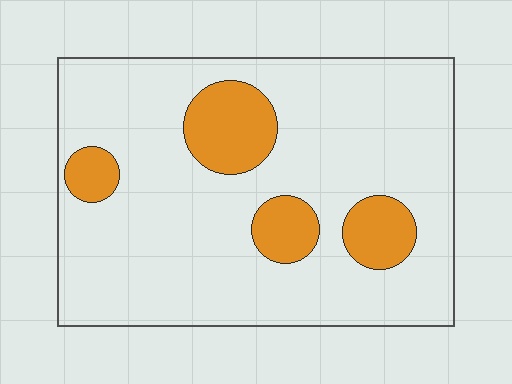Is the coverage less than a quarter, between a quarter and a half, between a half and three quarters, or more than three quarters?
Less than a quarter.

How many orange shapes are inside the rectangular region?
4.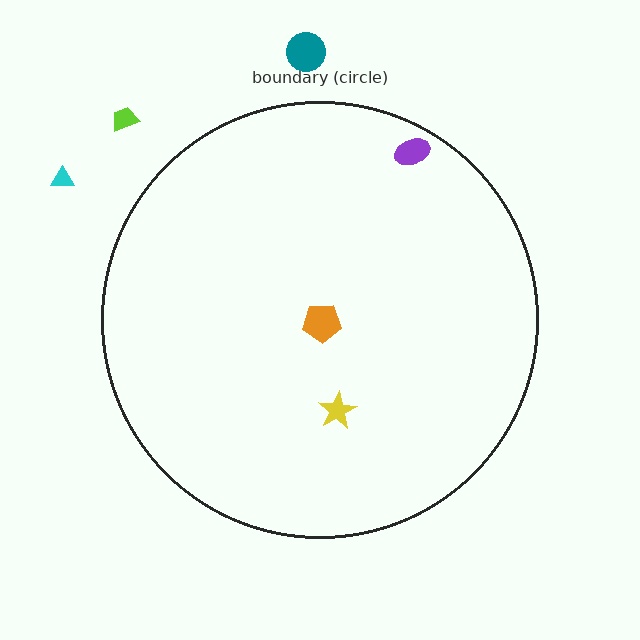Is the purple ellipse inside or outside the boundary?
Inside.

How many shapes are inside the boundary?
3 inside, 3 outside.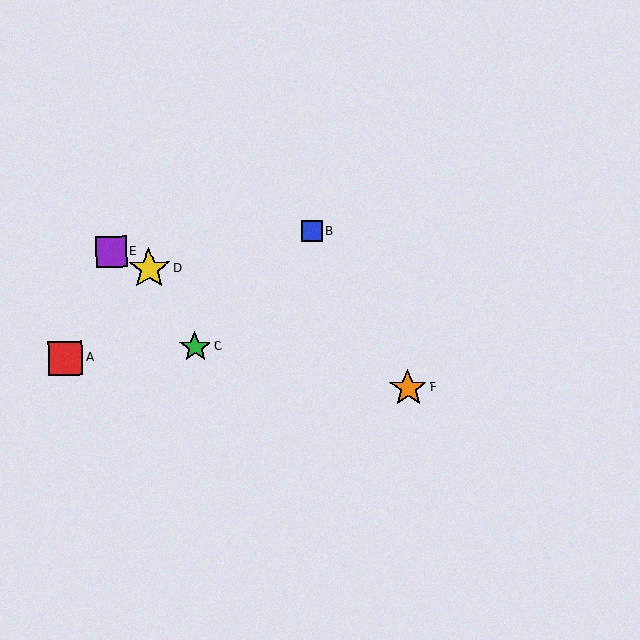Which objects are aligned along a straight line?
Objects D, E, F are aligned along a straight line.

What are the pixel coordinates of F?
Object F is at (408, 388).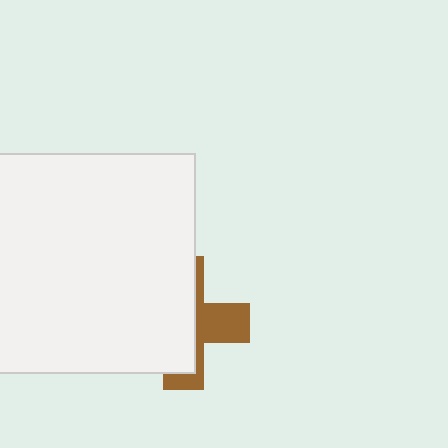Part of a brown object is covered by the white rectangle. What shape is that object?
It is a cross.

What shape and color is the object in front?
The object in front is a white rectangle.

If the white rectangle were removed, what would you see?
You would see the complete brown cross.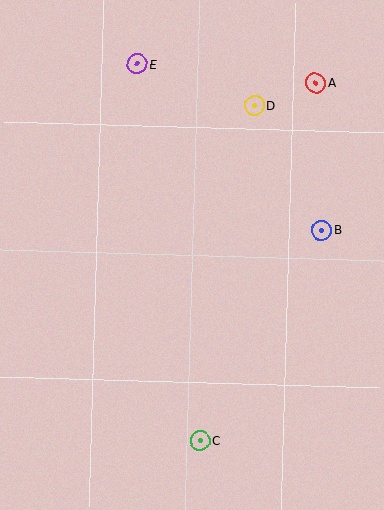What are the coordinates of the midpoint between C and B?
The midpoint between C and B is at (261, 335).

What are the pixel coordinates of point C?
Point C is at (200, 441).